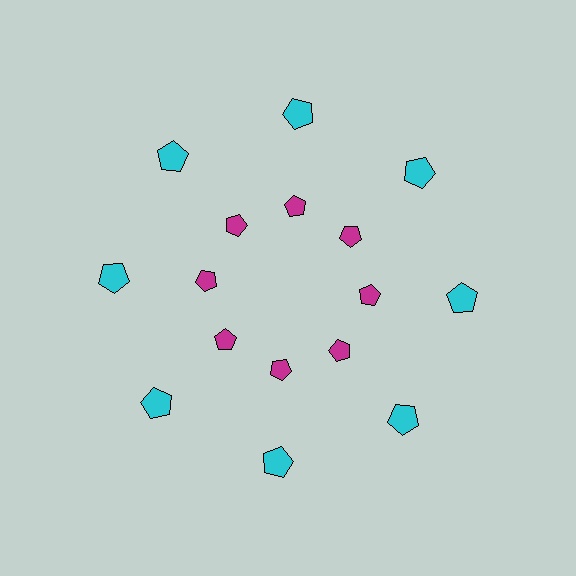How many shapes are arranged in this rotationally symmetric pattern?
There are 16 shapes, arranged in 8 groups of 2.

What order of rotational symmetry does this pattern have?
This pattern has 8-fold rotational symmetry.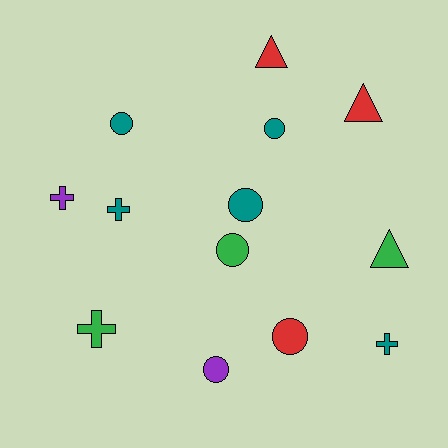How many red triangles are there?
There are 2 red triangles.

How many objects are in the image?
There are 13 objects.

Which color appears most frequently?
Teal, with 5 objects.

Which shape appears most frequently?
Circle, with 6 objects.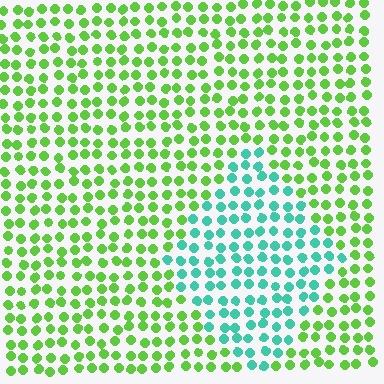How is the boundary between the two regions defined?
The boundary is defined purely by a slight shift in hue (about 59 degrees). Spacing, size, and orientation are identical on both sides.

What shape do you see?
I see a diamond.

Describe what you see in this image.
The image is filled with small lime elements in a uniform arrangement. A diamond-shaped region is visible where the elements are tinted to a slightly different hue, forming a subtle color boundary.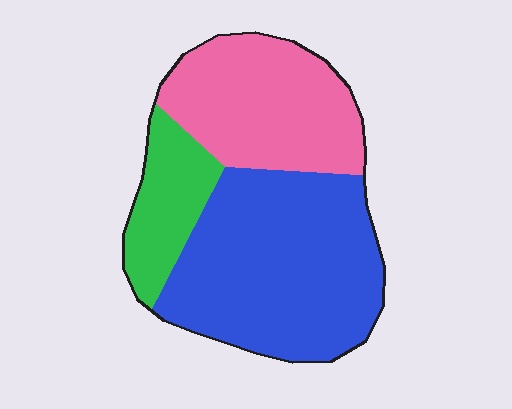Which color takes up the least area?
Green, at roughly 15%.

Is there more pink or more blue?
Blue.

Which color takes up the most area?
Blue, at roughly 50%.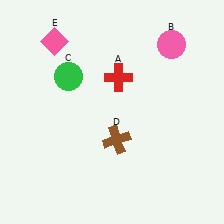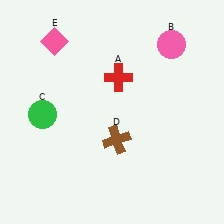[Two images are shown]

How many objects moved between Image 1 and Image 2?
1 object moved between the two images.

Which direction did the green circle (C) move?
The green circle (C) moved down.